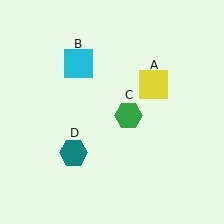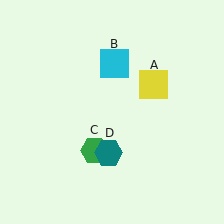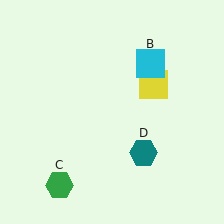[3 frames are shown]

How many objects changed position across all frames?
3 objects changed position: cyan square (object B), green hexagon (object C), teal hexagon (object D).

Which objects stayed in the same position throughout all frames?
Yellow square (object A) remained stationary.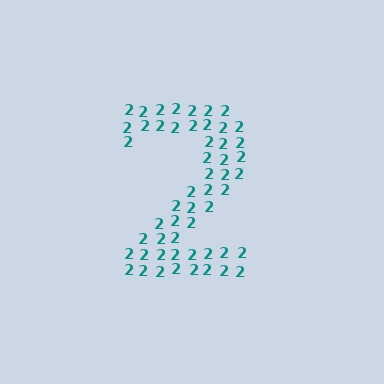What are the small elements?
The small elements are digit 2's.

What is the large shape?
The large shape is the digit 2.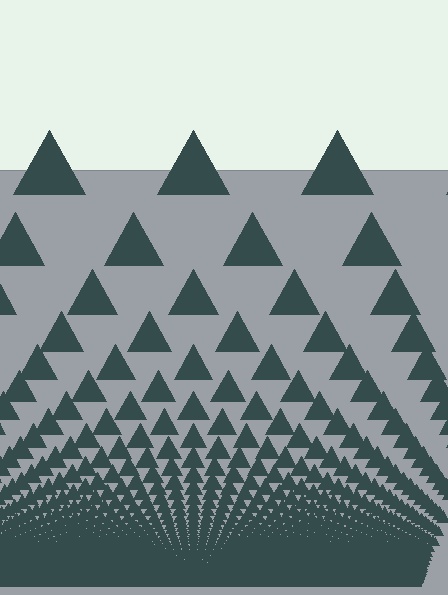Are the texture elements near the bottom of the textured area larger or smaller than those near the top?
Smaller. The gradient is inverted — elements near the bottom are smaller and denser.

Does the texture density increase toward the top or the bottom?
Density increases toward the bottom.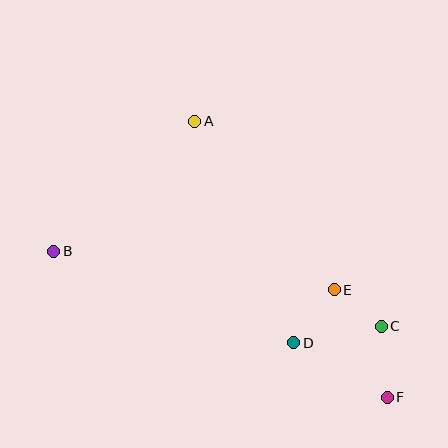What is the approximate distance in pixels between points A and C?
The distance between A and C is approximately 277 pixels.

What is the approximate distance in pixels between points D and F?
The distance between D and F is approximately 109 pixels.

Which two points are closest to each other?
Points C and E are closest to each other.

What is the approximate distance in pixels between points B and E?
The distance between B and E is approximately 283 pixels.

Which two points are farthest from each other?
Points B and F are farthest from each other.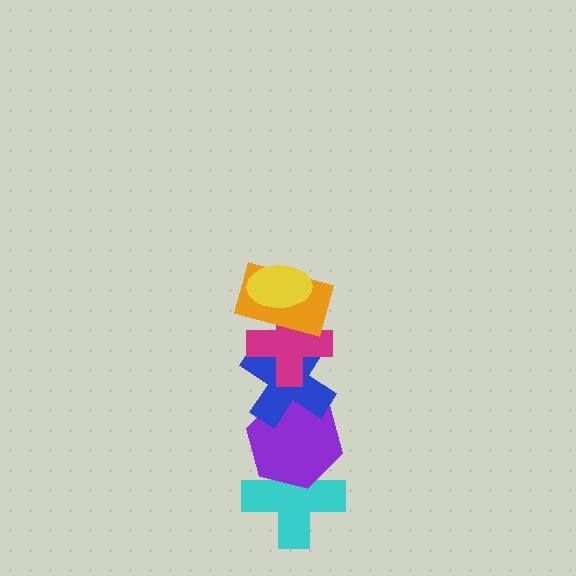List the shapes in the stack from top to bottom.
From top to bottom: the yellow ellipse, the orange rectangle, the magenta cross, the blue cross, the purple hexagon, the cyan cross.